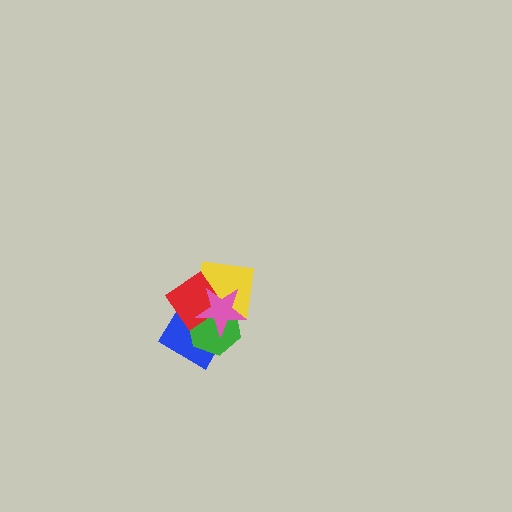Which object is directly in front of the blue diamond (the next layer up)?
The green hexagon is directly in front of the blue diamond.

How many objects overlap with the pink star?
4 objects overlap with the pink star.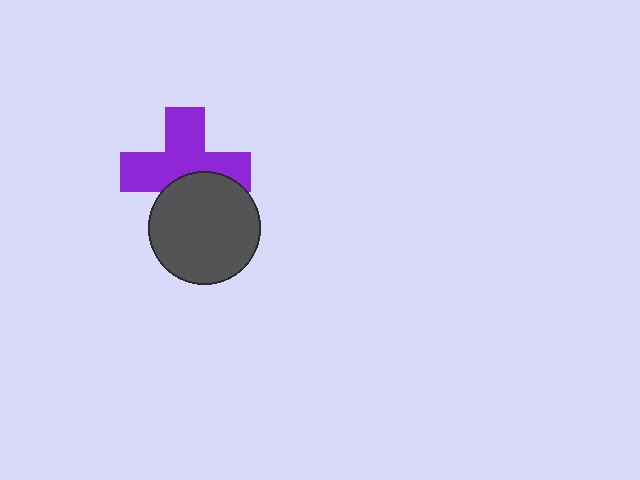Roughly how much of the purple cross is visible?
Most of it is visible (roughly 65%).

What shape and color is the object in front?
The object in front is a dark gray circle.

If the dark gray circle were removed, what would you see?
You would see the complete purple cross.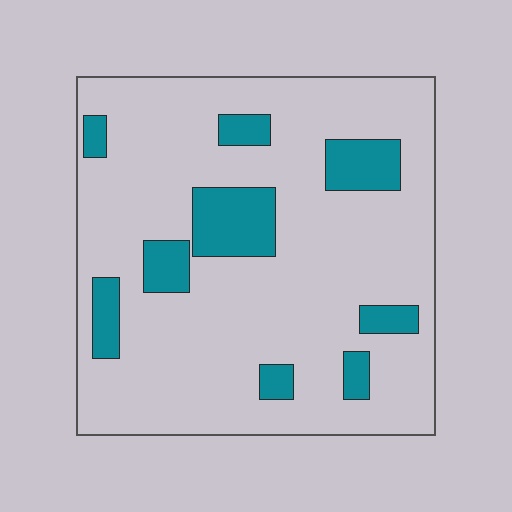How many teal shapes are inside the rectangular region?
9.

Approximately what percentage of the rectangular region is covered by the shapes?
Approximately 15%.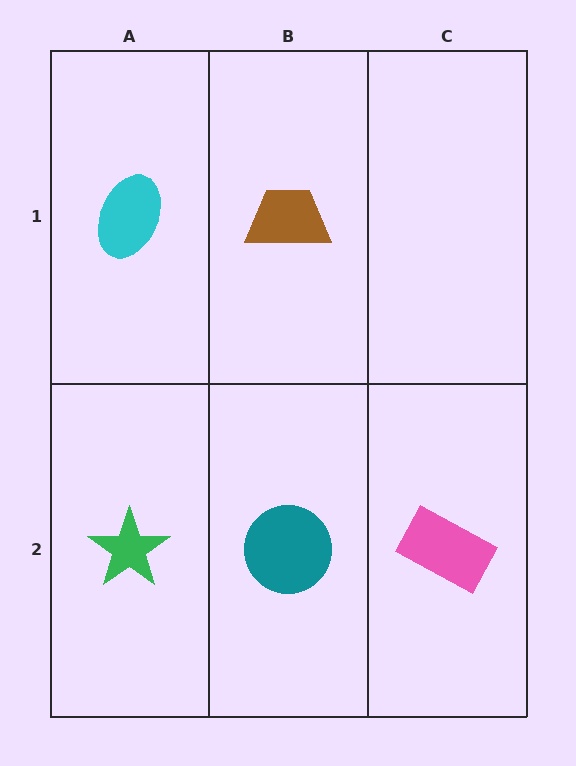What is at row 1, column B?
A brown trapezoid.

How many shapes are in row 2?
3 shapes.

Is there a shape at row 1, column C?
No, that cell is empty.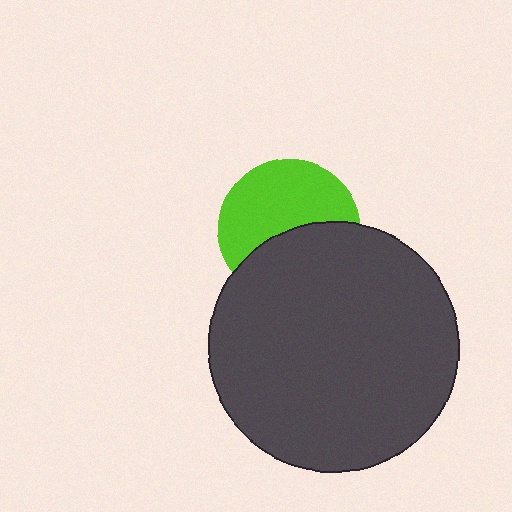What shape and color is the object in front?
The object in front is a dark gray circle.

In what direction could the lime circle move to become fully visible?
The lime circle could move up. That would shift it out from behind the dark gray circle entirely.